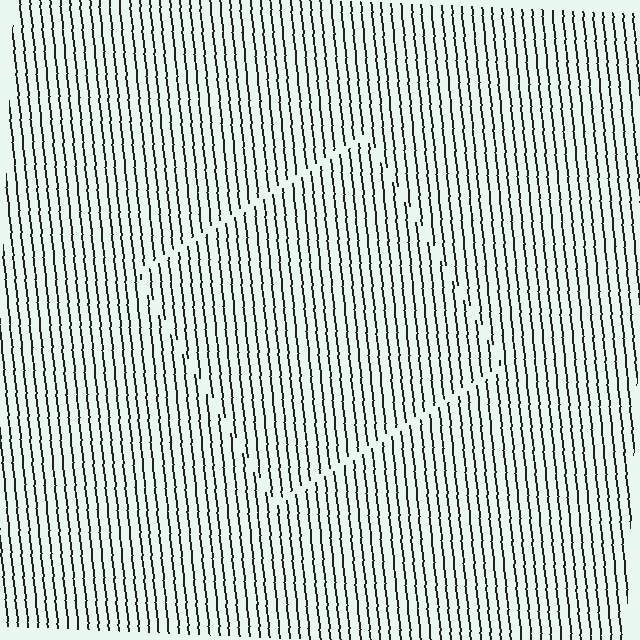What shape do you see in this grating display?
An illusory square. The interior of the shape contains the same grating, shifted by half a period — the contour is defined by the phase discontinuity where line-ends from the inner and outer gratings abut.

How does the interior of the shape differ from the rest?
The interior of the shape contains the same grating, shifted by half a period — the contour is defined by the phase discontinuity where line-ends from the inner and outer gratings abut.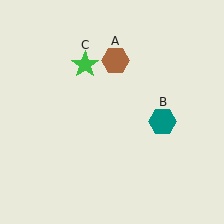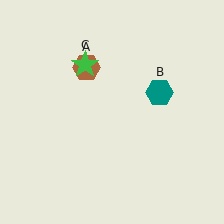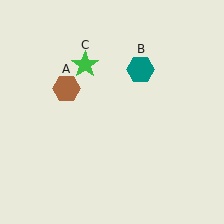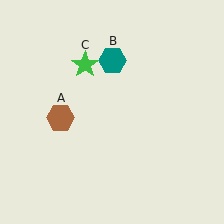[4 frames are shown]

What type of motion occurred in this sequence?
The brown hexagon (object A), teal hexagon (object B) rotated counterclockwise around the center of the scene.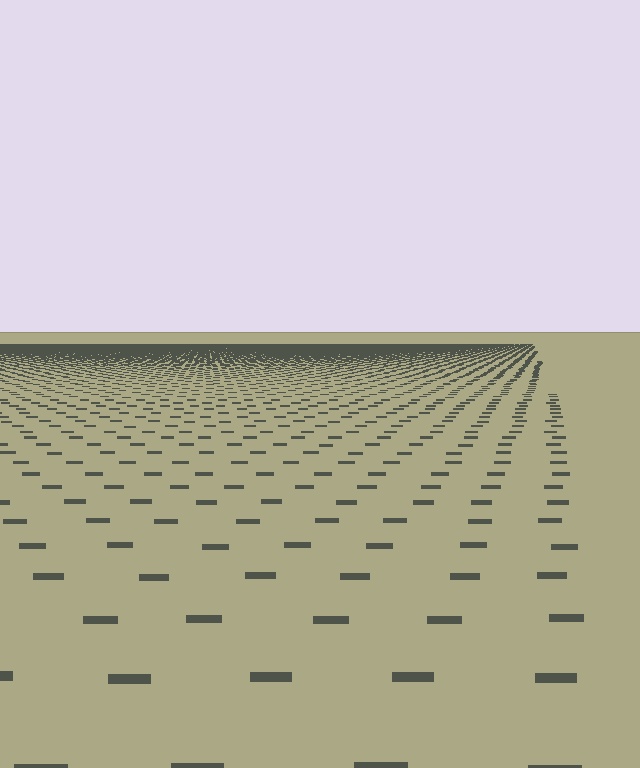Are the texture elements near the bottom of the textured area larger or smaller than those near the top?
Larger. Near the bottom, elements are closer to the viewer and appear at a bigger on-screen size.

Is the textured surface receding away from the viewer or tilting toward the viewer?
The surface is receding away from the viewer. Texture elements get smaller and denser toward the top.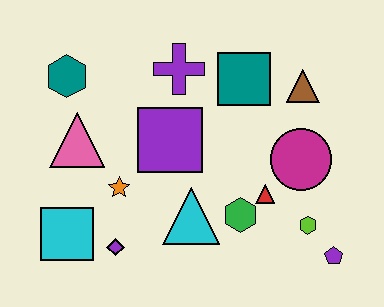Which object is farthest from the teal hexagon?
The purple pentagon is farthest from the teal hexagon.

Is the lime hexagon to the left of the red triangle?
No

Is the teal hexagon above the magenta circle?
Yes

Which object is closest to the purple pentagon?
The lime hexagon is closest to the purple pentagon.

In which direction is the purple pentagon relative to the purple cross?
The purple pentagon is below the purple cross.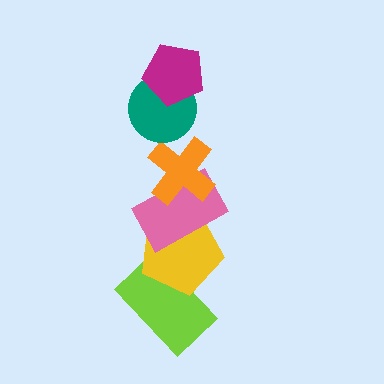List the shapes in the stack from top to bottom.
From top to bottom: the magenta pentagon, the teal circle, the orange cross, the pink rectangle, the yellow pentagon, the lime rectangle.